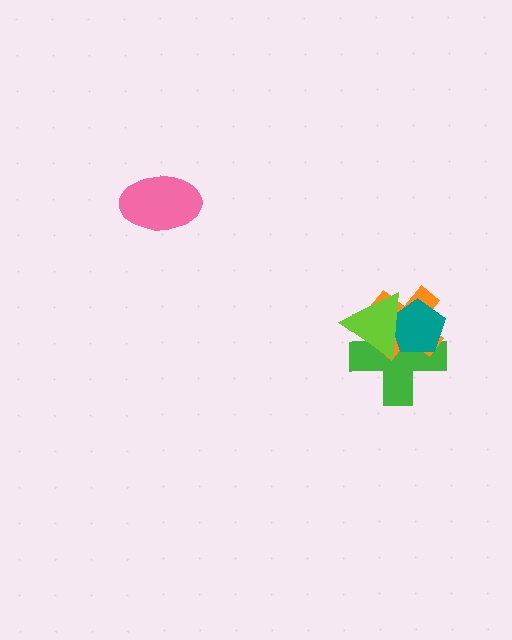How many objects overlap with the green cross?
3 objects overlap with the green cross.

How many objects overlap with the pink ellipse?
0 objects overlap with the pink ellipse.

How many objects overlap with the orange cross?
3 objects overlap with the orange cross.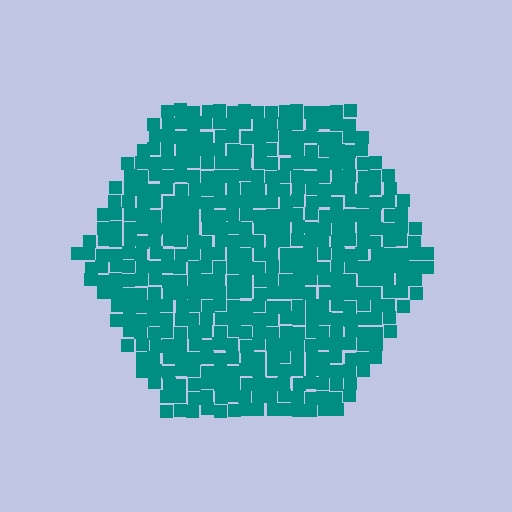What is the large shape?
The large shape is a hexagon.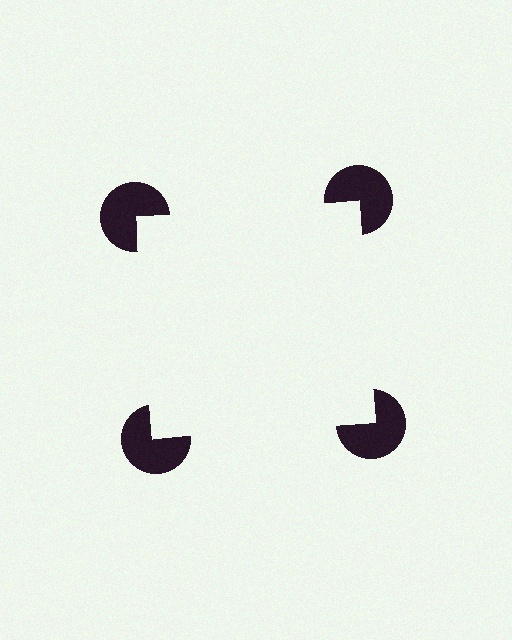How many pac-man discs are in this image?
There are 4 — one at each vertex of the illusory square.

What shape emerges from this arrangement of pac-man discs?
An illusory square — its edges are inferred from the aligned wedge cuts in the pac-man discs, not physically drawn.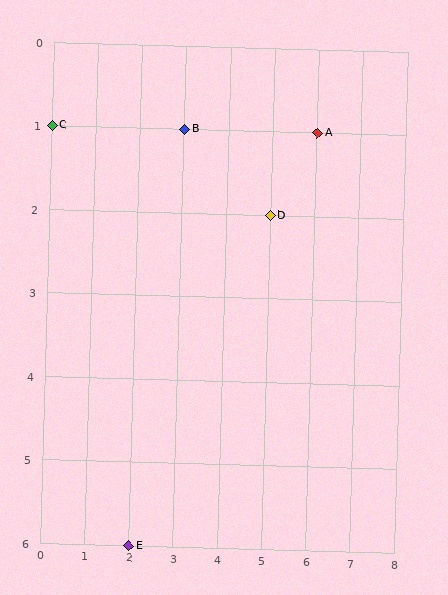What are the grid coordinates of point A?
Point A is at grid coordinates (6, 1).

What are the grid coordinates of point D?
Point D is at grid coordinates (5, 2).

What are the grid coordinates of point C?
Point C is at grid coordinates (0, 1).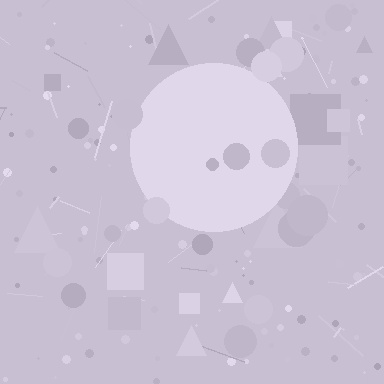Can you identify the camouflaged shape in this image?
The camouflaged shape is a circle.